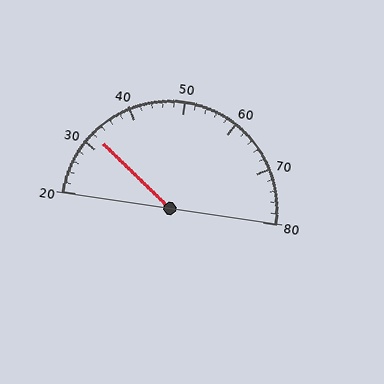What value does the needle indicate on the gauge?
The needle indicates approximately 32.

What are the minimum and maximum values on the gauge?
The gauge ranges from 20 to 80.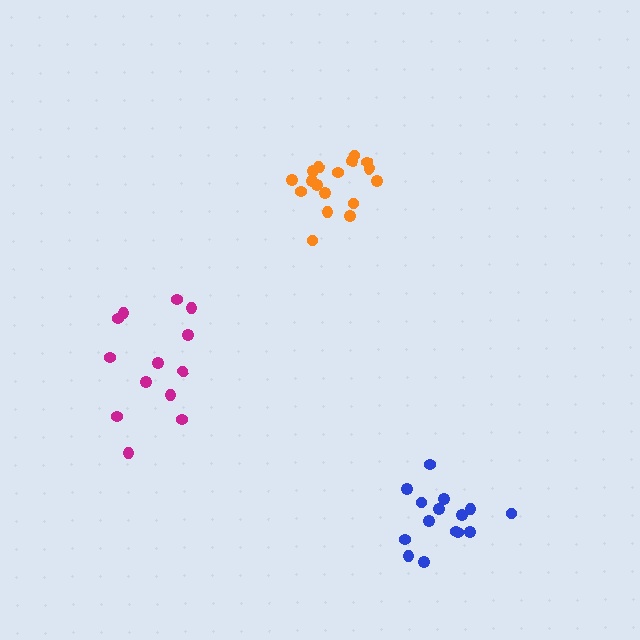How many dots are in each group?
Group 1: 17 dots, Group 2: 15 dots, Group 3: 13 dots (45 total).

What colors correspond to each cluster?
The clusters are colored: orange, blue, magenta.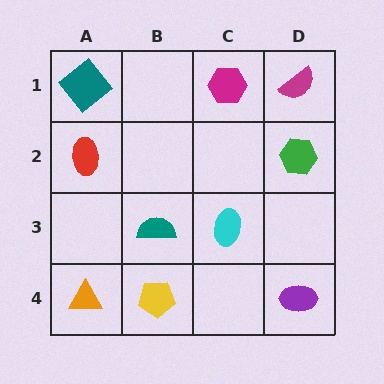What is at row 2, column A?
A red ellipse.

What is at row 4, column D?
A purple ellipse.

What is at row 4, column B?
A yellow pentagon.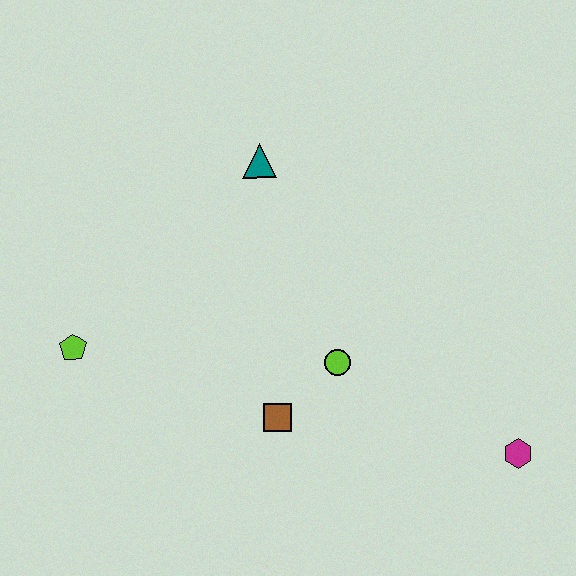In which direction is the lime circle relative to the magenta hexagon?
The lime circle is to the left of the magenta hexagon.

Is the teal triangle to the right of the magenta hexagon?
No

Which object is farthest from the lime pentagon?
The magenta hexagon is farthest from the lime pentagon.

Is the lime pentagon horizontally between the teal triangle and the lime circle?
No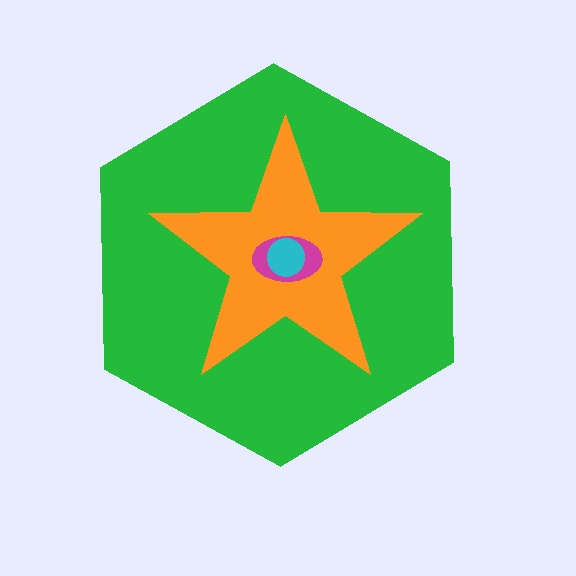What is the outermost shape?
The green hexagon.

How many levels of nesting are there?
4.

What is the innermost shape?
The cyan circle.